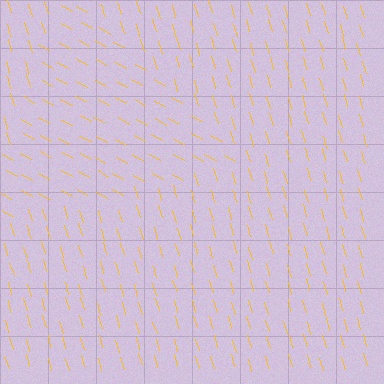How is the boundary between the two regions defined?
The boundary is defined purely by a change in line orientation (approximately 45 degrees difference). All lines are the same color and thickness.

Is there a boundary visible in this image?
Yes, there is a texture boundary formed by a change in line orientation.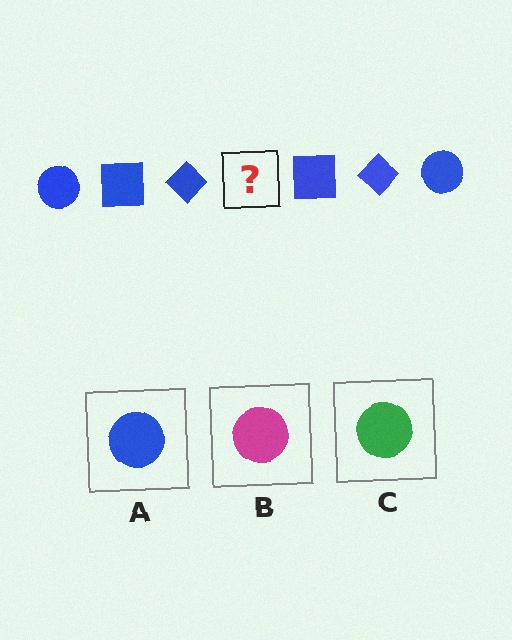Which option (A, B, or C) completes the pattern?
A.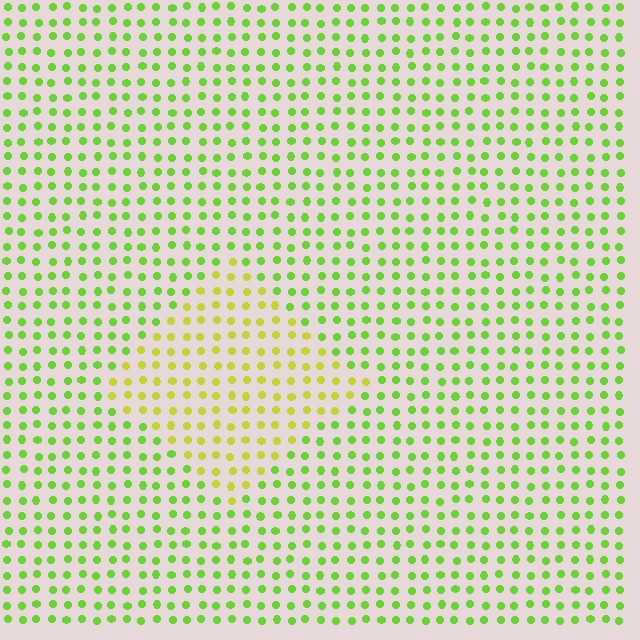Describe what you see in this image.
The image is filled with small lime elements in a uniform arrangement. A diamond-shaped region is visible where the elements are tinted to a slightly different hue, forming a subtle color boundary.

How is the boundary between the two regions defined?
The boundary is defined purely by a slight shift in hue (about 34 degrees). Spacing, size, and orientation are identical on both sides.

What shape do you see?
I see a diamond.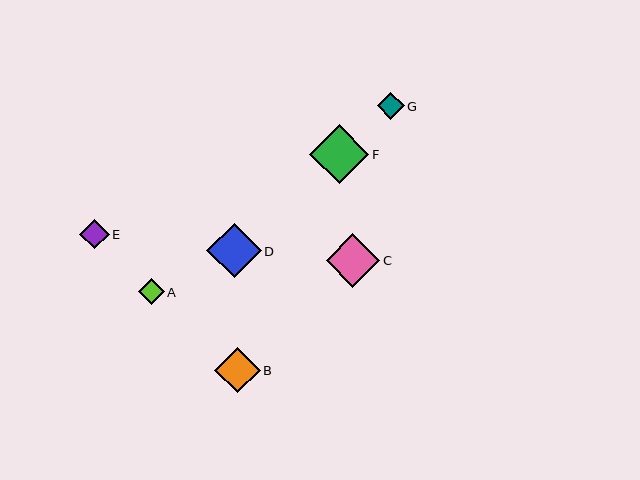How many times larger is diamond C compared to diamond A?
Diamond C is approximately 2.1 times the size of diamond A.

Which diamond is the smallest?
Diamond A is the smallest with a size of approximately 26 pixels.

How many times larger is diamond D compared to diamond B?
Diamond D is approximately 1.2 times the size of diamond B.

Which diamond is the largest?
Diamond F is the largest with a size of approximately 60 pixels.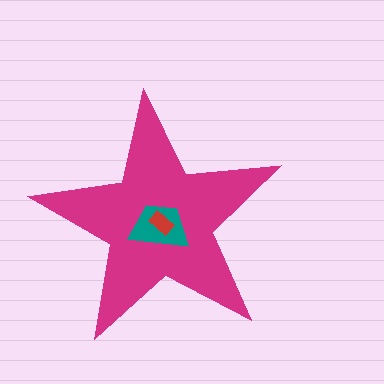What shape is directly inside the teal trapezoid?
The red rectangle.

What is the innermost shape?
The red rectangle.